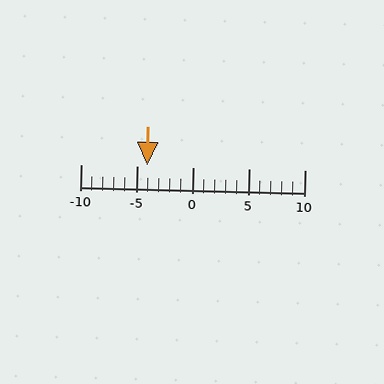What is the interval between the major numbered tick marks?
The major tick marks are spaced 5 units apart.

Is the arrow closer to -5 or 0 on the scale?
The arrow is closer to -5.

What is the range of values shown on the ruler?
The ruler shows values from -10 to 10.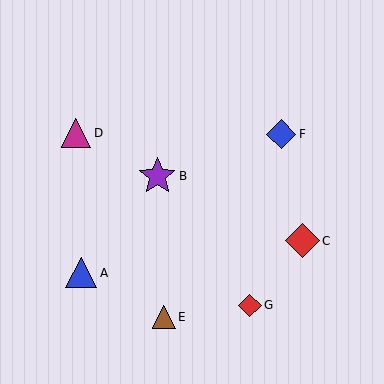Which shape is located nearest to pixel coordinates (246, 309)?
The red diamond (labeled G) at (250, 305) is nearest to that location.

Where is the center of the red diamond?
The center of the red diamond is at (250, 305).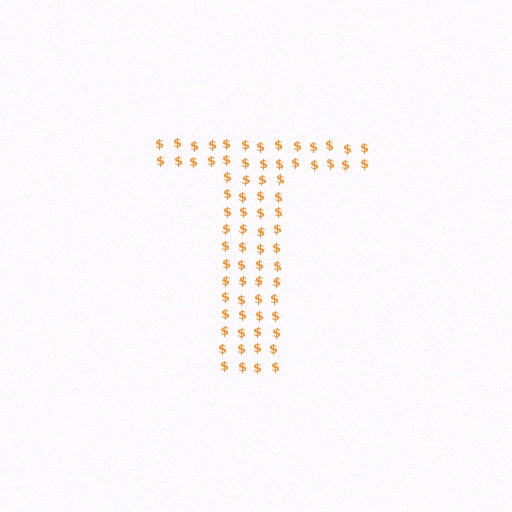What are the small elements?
The small elements are dollar signs.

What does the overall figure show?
The overall figure shows the letter T.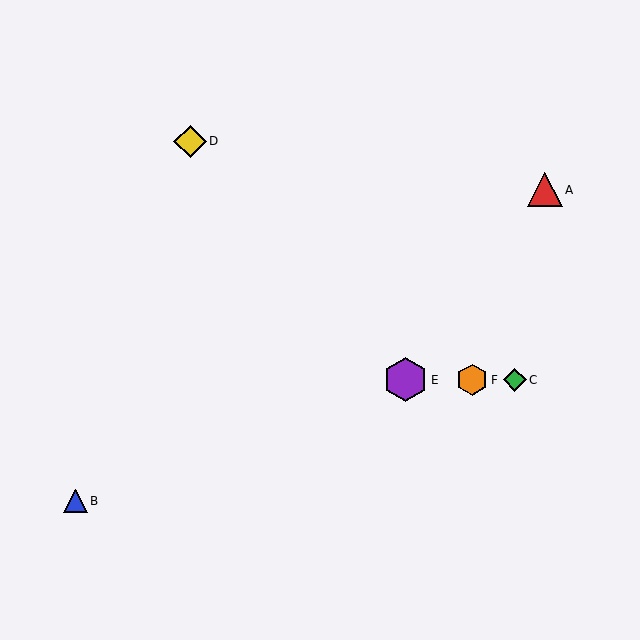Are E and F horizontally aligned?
Yes, both are at y≈380.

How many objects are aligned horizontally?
3 objects (C, E, F) are aligned horizontally.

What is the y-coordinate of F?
Object F is at y≈380.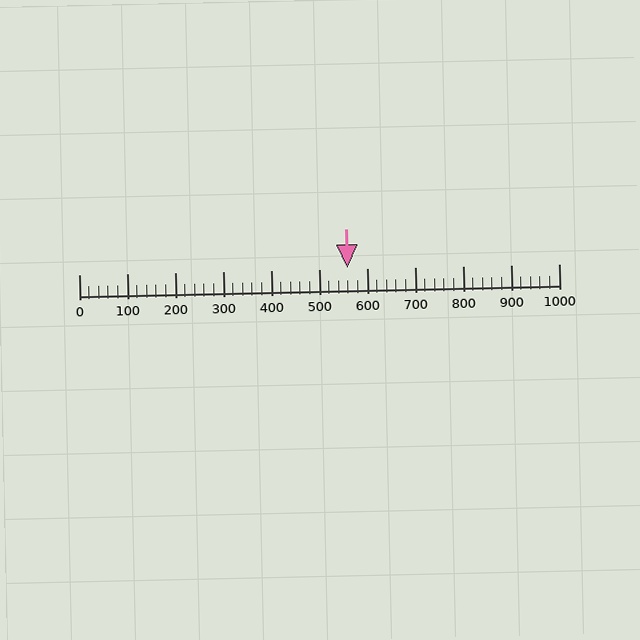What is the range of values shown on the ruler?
The ruler shows values from 0 to 1000.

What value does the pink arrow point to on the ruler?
The pink arrow points to approximately 560.